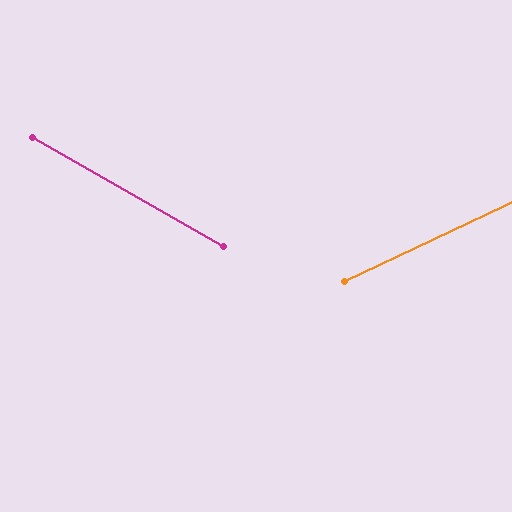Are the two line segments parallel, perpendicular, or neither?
Neither parallel nor perpendicular — they differ by about 55°.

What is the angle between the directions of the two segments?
Approximately 55 degrees.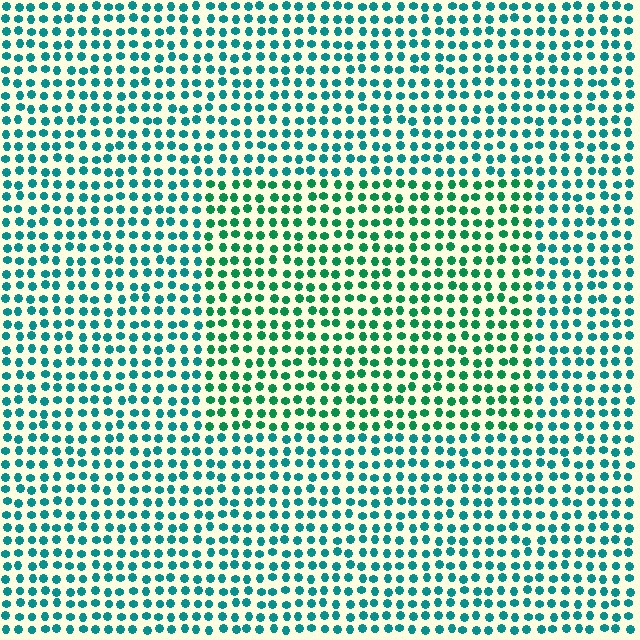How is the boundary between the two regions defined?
The boundary is defined purely by a slight shift in hue (about 29 degrees). Spacing, size, and orientation are identical on both sides.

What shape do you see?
I see a rectangle.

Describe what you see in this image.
The image is filled with small teal elements in a uniform arrangement. A rectangle-shaped region is visible where the elements are tinted to a slightly different hue, forming a subtle color boundary.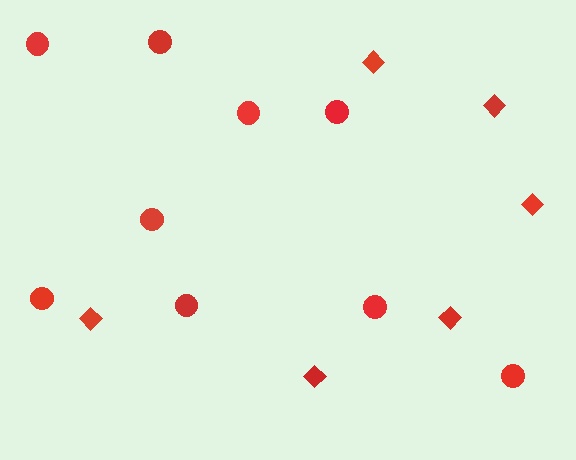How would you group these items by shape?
There are 2 groups: one group of circles (9) and one group of diamonds (6).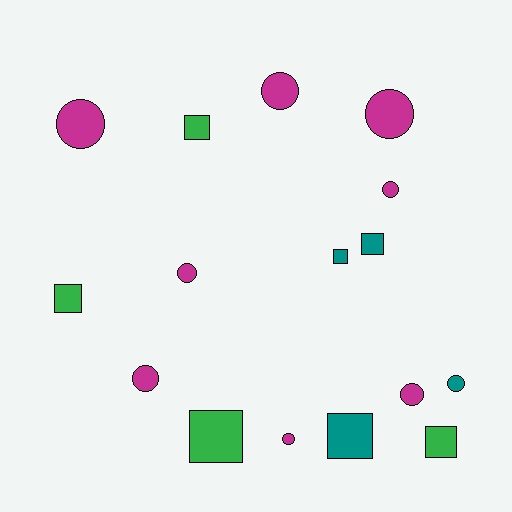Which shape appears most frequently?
Circle, with 9 objects.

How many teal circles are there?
There is 1 teal circle.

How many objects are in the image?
There are 16 objects.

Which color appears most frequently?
Magenta, with 8 objects.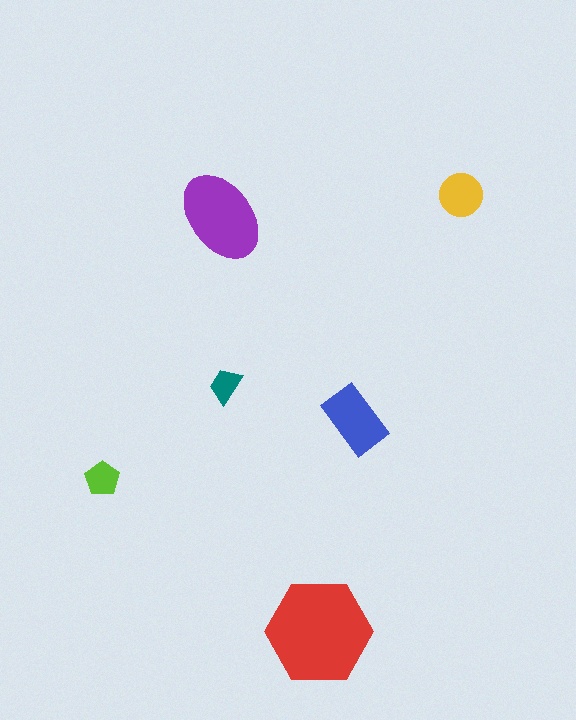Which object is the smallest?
The teal trapezoid.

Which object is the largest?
The red hexagon.